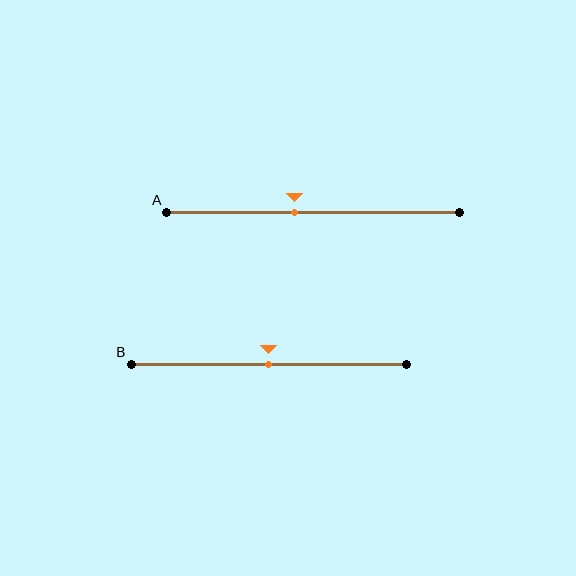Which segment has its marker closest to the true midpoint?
Segment B has its marker closest to the true midpoint.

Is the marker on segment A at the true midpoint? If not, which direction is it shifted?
No, the marker on segment A is shifted to the left by about 6% of the segment length.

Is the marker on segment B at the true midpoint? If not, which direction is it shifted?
Yes, the marker on segment B is at the true midpoint.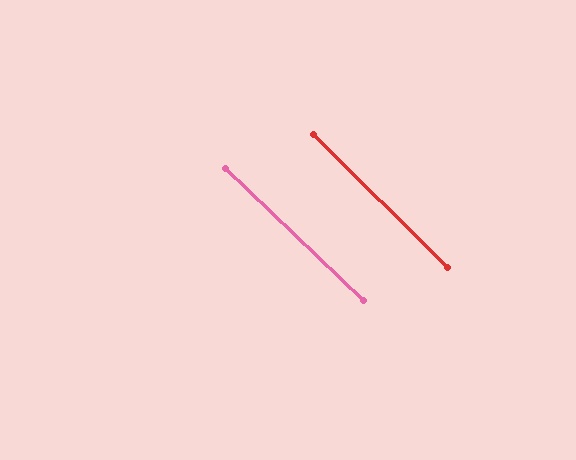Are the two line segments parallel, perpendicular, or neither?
Parallel — their directions differ by only 1.1°.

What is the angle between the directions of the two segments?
Approximately 1 degree.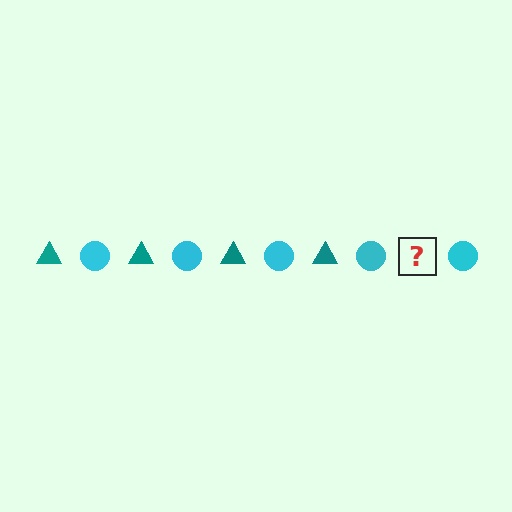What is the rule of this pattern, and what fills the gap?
The rule is that the pattern alternates between teal triangle and cyan circle. The gap should be filled with a teal triangle.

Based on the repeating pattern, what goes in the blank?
The blank should be a teal triangle.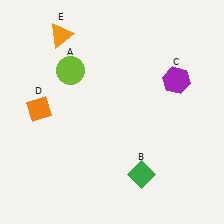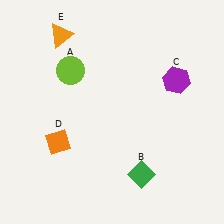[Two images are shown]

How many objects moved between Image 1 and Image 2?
1 object moved between the two images.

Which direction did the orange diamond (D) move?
The orange diamond (D) moved down.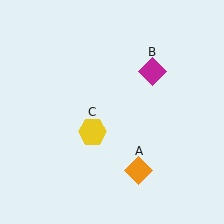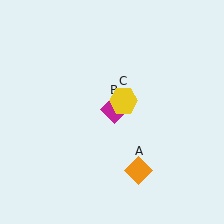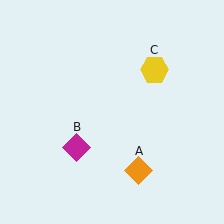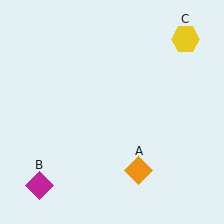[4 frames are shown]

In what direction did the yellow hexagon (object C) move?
The yellow hexagon (object C) moved up and to the right.